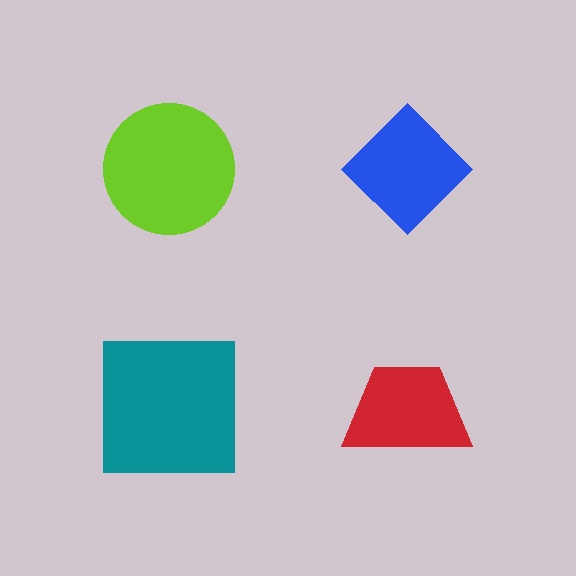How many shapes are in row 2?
2 shapes.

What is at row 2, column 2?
A red trapezoid.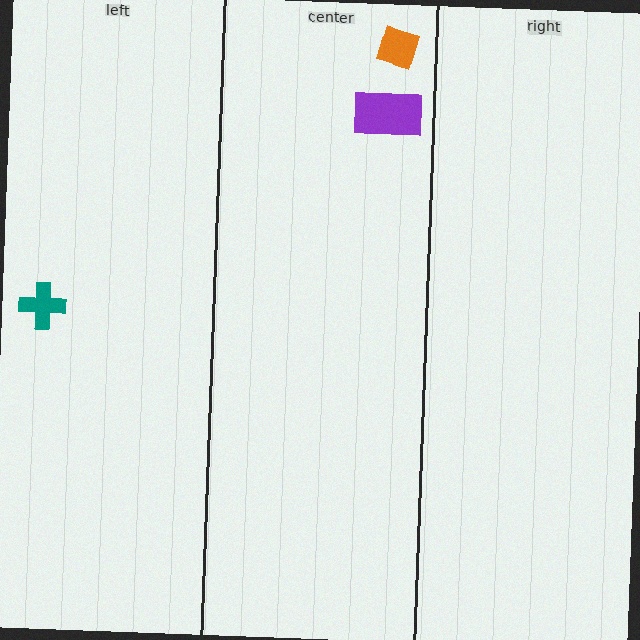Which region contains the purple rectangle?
The center region.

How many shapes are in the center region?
2.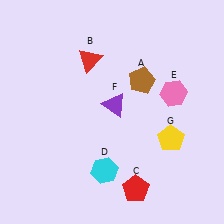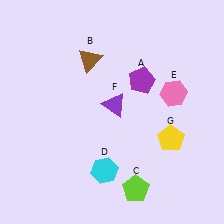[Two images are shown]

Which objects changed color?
A changed from brown to purple. B changed from red to brown. C changed from red to lime.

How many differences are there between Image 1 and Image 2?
There are 3 differences between the two images.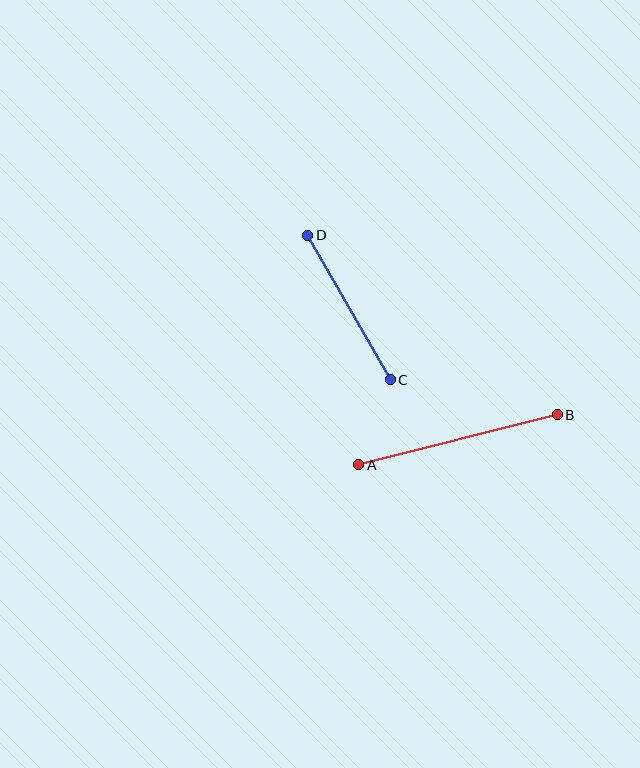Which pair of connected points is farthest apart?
Points A and B are farthest apart.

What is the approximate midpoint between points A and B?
The midpoint is at approximately (458, 440) pixels.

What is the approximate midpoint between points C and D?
The midpoint is at approximately (349, 308) pixels.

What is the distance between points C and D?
The distance is approximately 166 pixels.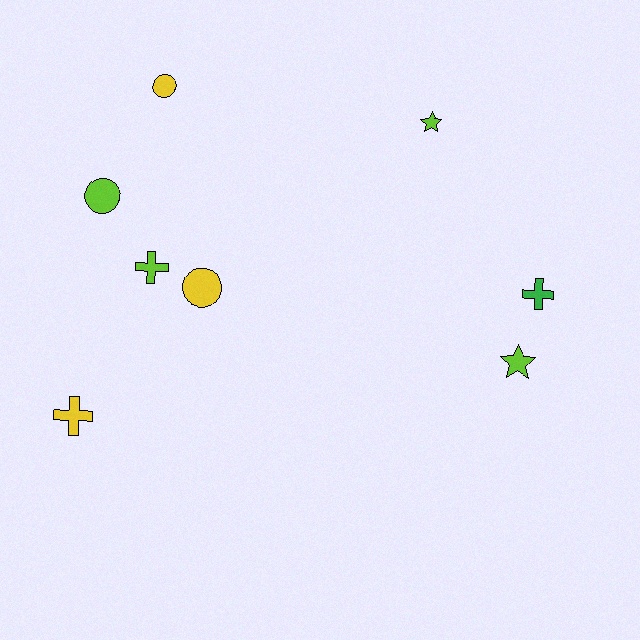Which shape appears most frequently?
Cross, with 3 objects.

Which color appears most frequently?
Lime, with 4 objects.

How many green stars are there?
There are no green stars.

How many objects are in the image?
There are 8 objects.